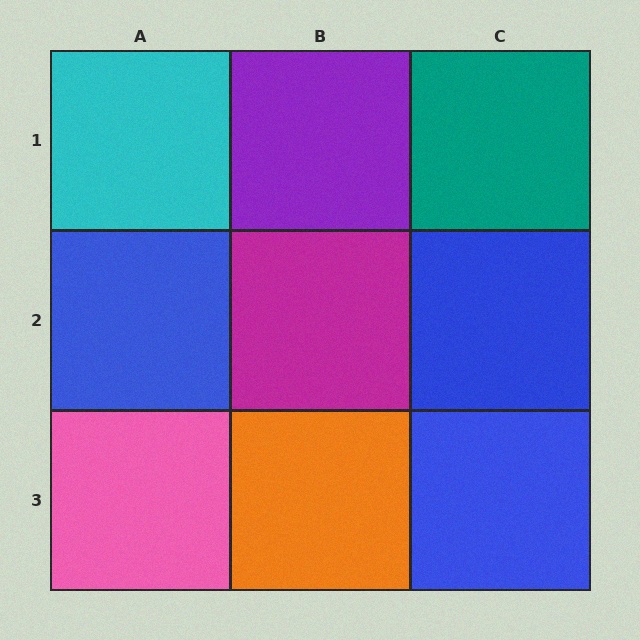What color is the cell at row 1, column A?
Cyan.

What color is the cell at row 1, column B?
Purple.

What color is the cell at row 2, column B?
Magenta.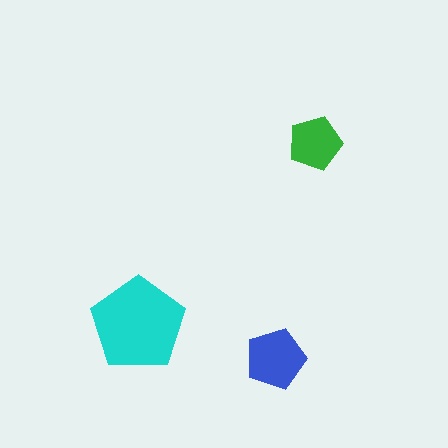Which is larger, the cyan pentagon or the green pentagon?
The cyan one.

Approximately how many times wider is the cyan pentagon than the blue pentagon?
About 1.5 times wider.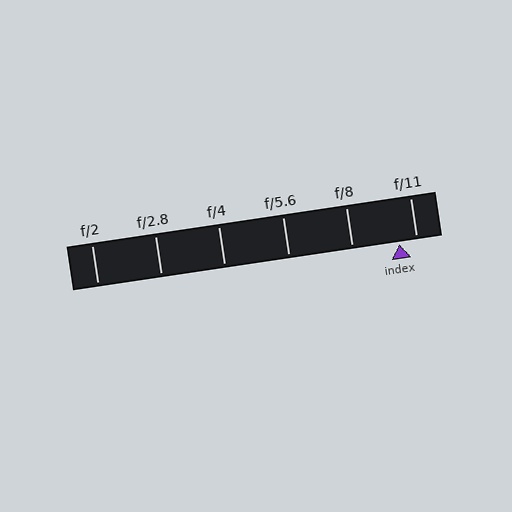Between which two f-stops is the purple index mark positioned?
The index mark is between f/8 and f/11.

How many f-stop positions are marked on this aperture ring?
There are 6 f-stop positions marked.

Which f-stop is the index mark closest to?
The index mark is closest to f/11.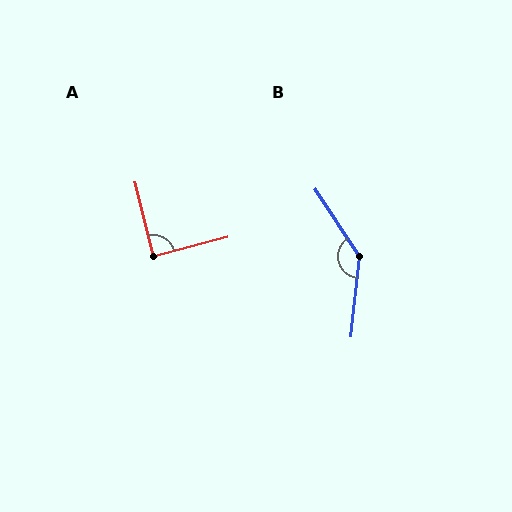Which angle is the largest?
B, at approximately 141 degrees.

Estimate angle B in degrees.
Approximately 141 degrees.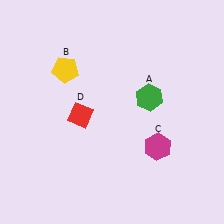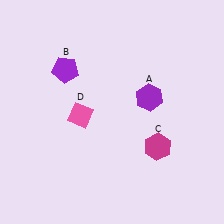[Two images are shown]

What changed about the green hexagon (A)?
In Image 1, A is green. In Image 2, it changed to purple.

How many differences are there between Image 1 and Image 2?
There are 3 differences between the two images.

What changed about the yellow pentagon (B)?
In Image 1, B is yellow. In Image 2, it changed to purple.